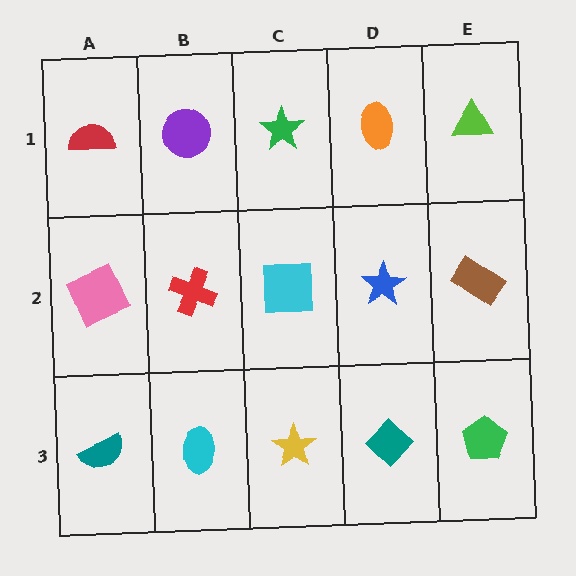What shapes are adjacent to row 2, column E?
A lime triangle (row 1, column E), a green pentagon (row 3, column E), a blue star (row 2, column D).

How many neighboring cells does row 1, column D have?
3.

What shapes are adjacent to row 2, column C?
A green star (row 1, column C), a yellow star (row 3, column C), a red cross (row 2, column B), a blue star (row 2, column D).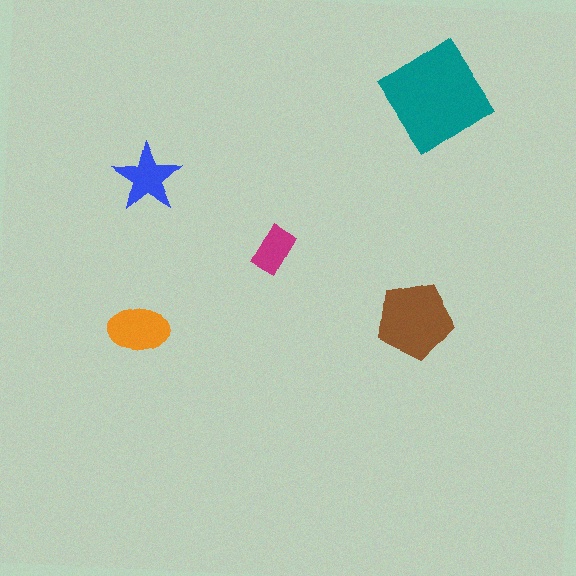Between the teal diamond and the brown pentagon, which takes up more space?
The teal diamond.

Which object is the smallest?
The magenta rectangle.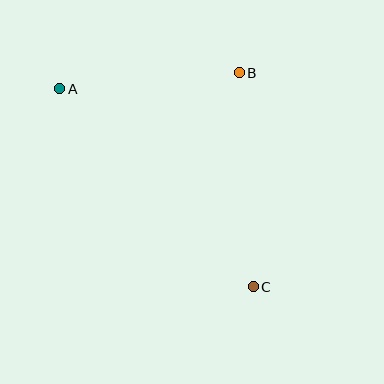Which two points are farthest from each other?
Points A and C are farthest from each other.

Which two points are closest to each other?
Points A and B are closest to each other.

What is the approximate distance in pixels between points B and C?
The distance between B and C is approximately 215 pixels.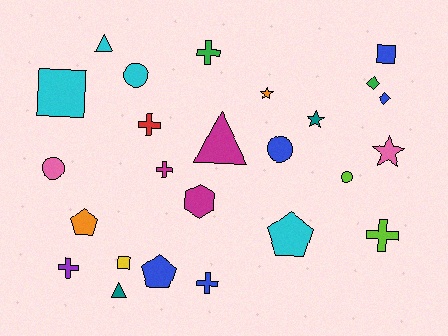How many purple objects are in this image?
There is 1 purple object.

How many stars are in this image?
There are 3 stars.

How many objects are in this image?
There are 25 objects.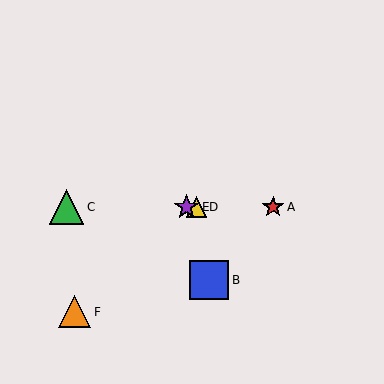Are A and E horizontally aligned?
Yes, both are at y≈207.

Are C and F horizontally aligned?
No, C is at y≈207 and F is at y≈312.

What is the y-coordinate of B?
Object B is at y≈280.